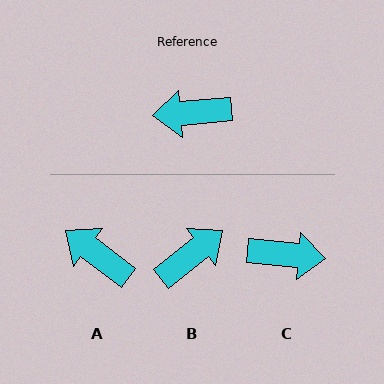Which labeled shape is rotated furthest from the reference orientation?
C, about 169 degrees away.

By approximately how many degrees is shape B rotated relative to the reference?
Approximately 147 degrees clockwise.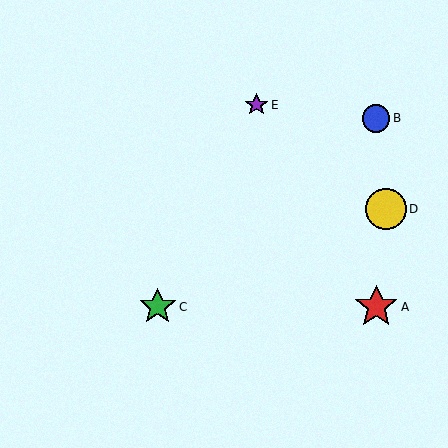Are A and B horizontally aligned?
No, A is at y≈307 and B is at y≈118.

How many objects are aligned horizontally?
2 objects (A, C) are aligned horizontally.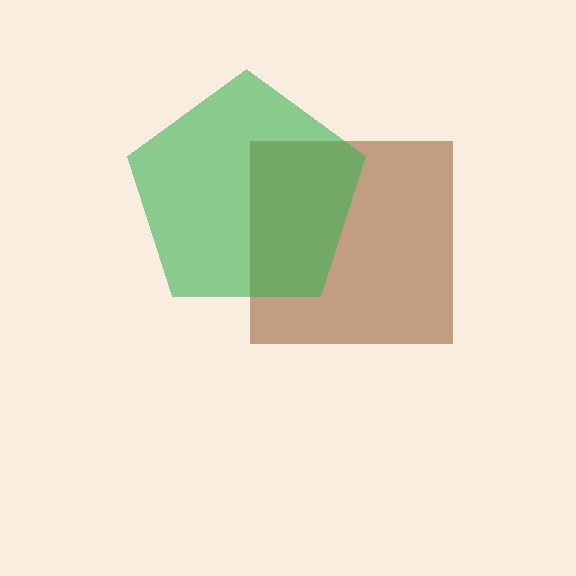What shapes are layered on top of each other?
The layered shapes are: a brown square, a green pentagon.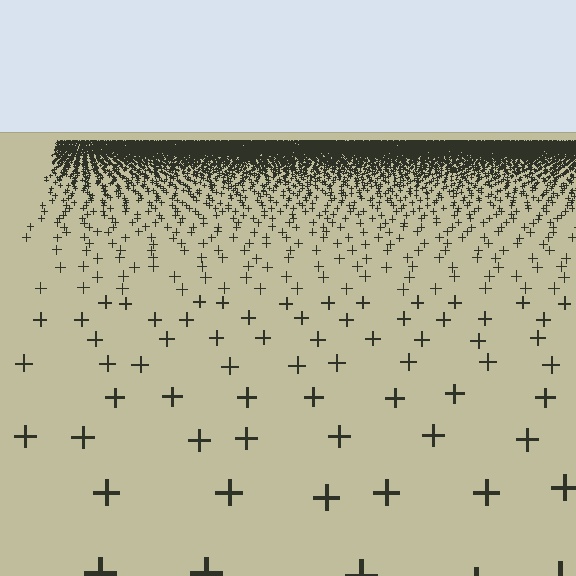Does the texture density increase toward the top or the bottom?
Density increases toward the top.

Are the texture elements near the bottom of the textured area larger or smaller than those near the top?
Larger. Near the bottom, elements are closer to the viewer and appear at a bigger on-screen size.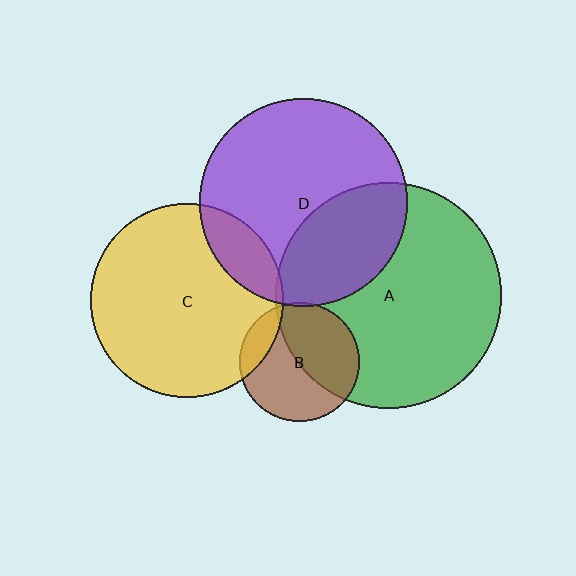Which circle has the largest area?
Circle A (green).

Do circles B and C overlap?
Yes.